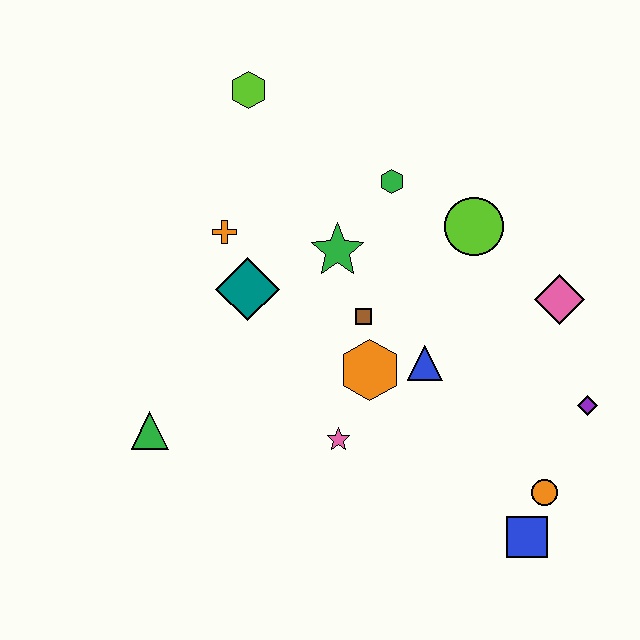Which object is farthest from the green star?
The blue square is farthest from the green star.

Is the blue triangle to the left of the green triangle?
No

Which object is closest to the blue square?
The orange circle is closest to the blue square.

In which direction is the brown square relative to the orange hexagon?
The brown square is above the orange hexagon.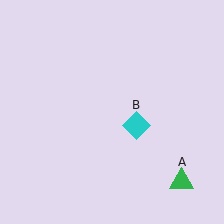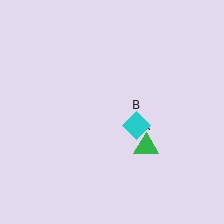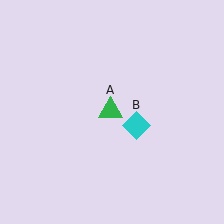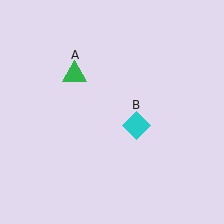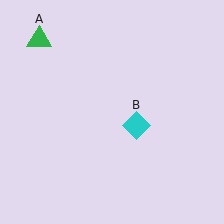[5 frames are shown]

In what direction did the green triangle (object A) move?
The green triangle (object A) moved up and to the left.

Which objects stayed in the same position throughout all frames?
Cyan diamond (object B) remained stationary.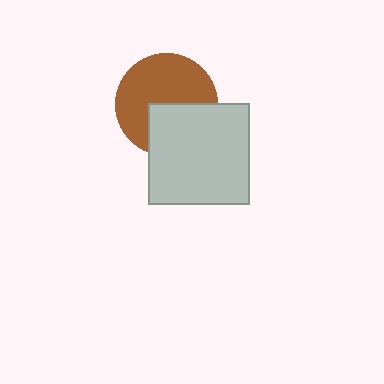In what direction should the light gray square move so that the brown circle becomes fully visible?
The light gray square should move down. That is the shortest direction to clear the overlap and leave the brown circle fully visible.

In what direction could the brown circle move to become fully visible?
The brown circle could move up. That would shift it out from behind the light gray square entirely.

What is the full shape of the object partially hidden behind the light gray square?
The partially hidden object is a brown circle.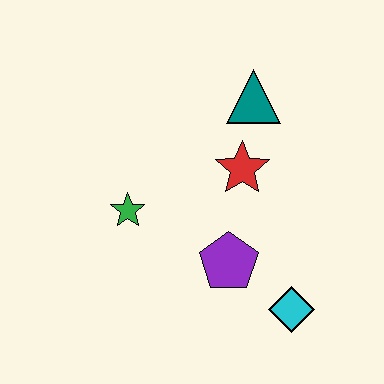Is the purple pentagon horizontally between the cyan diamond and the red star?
No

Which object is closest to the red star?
The teal triangle is closest to the red star.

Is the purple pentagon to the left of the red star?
Yes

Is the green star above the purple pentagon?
Yes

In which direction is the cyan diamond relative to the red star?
The cyan diamond is below the red star.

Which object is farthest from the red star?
The cyan diamond is farthest from the red star.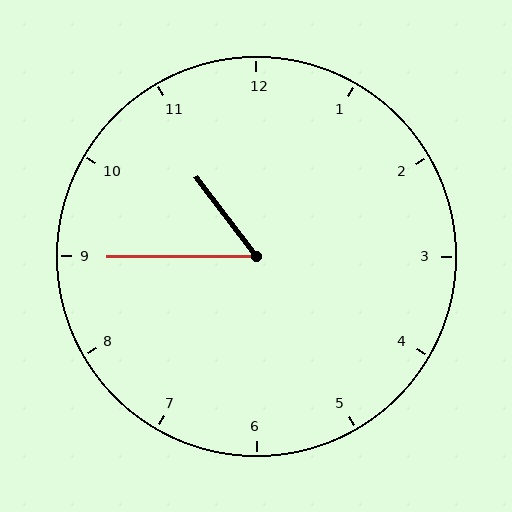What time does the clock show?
10:45.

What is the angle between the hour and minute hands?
Approximately 52 degrees.